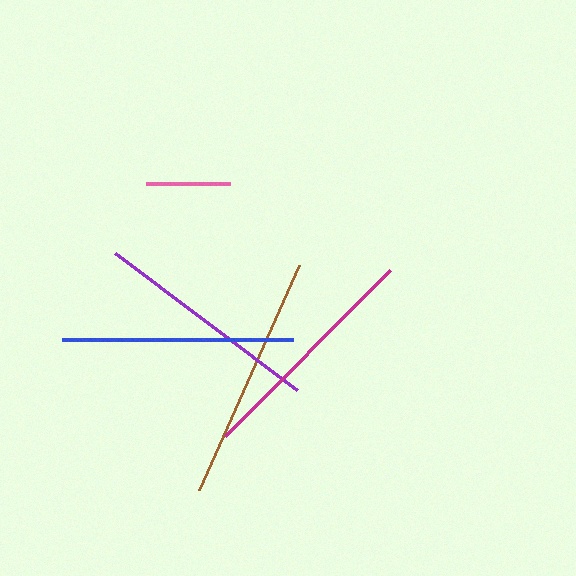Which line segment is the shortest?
The pink line is the shortest at approximately 84 pixels.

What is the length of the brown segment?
The brown segment is approximately 246 pixels long.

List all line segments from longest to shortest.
From longest to shortest: brown, magenta, blue, purple, pink.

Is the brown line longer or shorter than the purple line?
The brown line is longer than the purple line.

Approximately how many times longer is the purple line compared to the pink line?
The purple line is approximately 2.7 times the length of the pink line.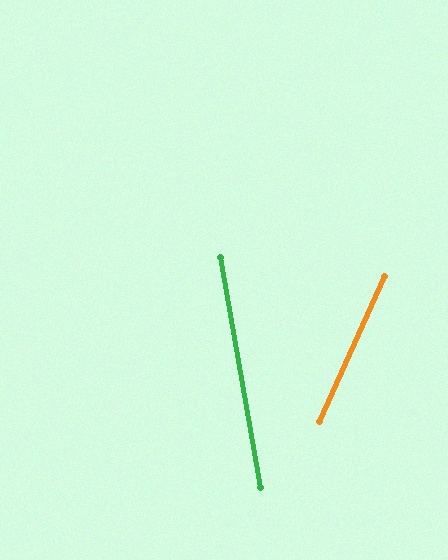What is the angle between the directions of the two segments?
Approximately 34 degrees.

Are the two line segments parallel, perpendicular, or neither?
Neither parallel nor perpendicular — they differ by about 34°.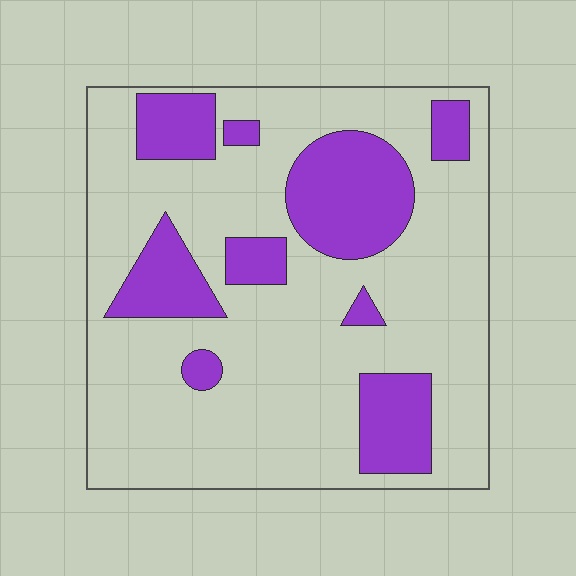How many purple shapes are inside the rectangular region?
9.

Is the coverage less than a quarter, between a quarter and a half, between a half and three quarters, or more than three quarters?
Between a quarter and a half.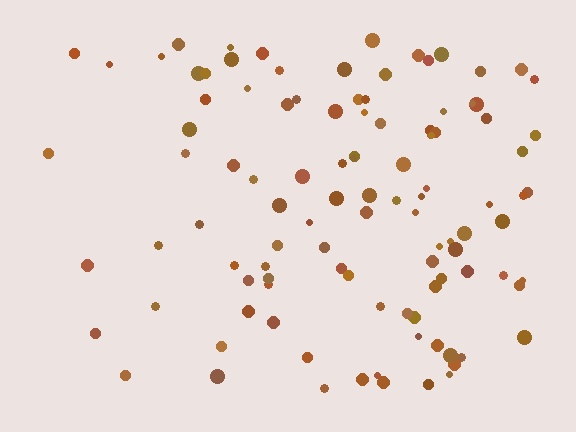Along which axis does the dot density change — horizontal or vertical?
Horizontal.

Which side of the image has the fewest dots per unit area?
The left.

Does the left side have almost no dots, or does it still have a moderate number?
Still a moderate number, just noticeably fewer than the right.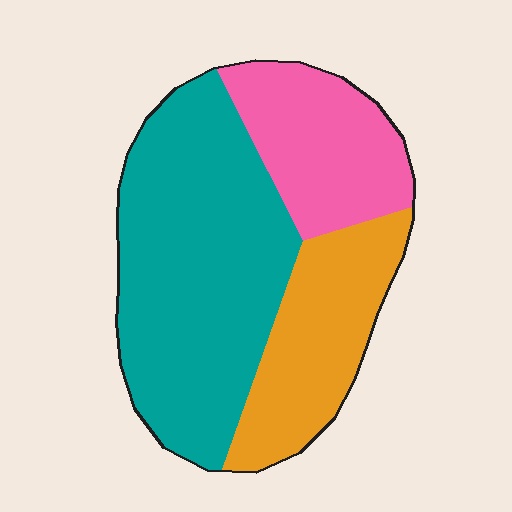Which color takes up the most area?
Teal, at roughly 50%.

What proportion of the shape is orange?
Orange covers around 25% of the shape.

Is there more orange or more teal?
Teal.